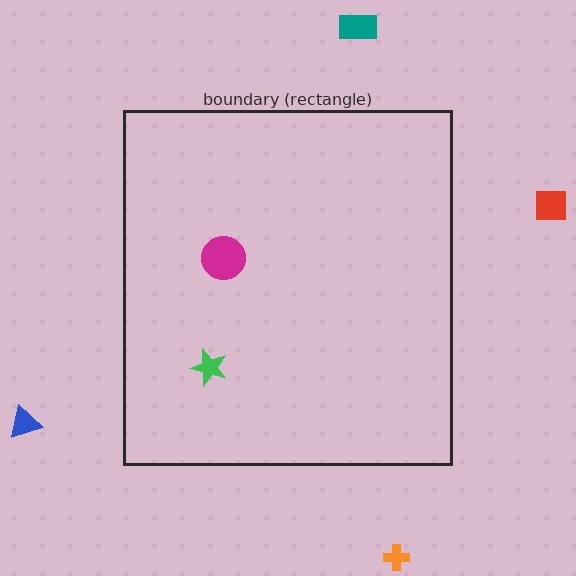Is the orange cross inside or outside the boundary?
Outside.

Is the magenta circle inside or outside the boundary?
Inside.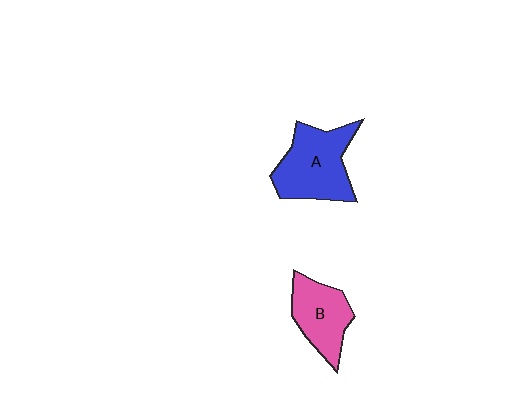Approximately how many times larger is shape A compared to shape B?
Approximately 1.3 times.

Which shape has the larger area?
Shape A (blue).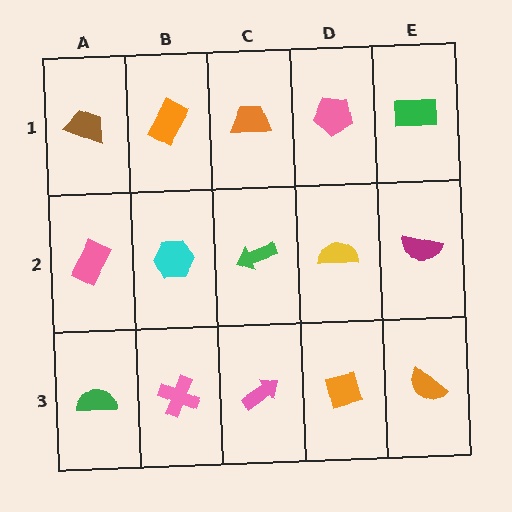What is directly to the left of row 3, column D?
A pink arrow.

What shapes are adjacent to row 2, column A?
A brown trapezoid (row 1, column A), a green semicircle (row 3, column A), a cyan hexagon (row 2, column B).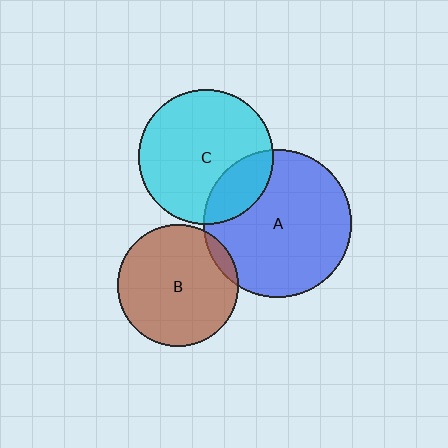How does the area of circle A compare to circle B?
Approximately 1.5 times.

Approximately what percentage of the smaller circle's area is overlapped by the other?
Approximately 5%.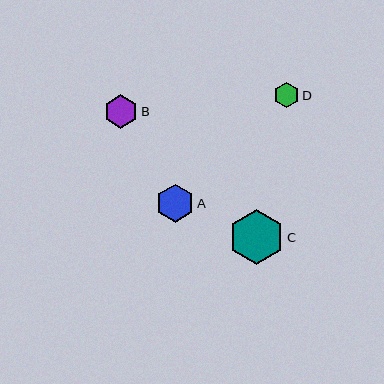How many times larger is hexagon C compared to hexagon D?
Hexagon C is approximately 2.2 times the size of hexagon D.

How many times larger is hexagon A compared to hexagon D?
Hexagon A is approximately 1.5 times the size of hexagon D.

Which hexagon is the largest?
Hexagon C is the largest with a size of approximately 55 pixels.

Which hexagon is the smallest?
Hexagon D is the smallest with a size of approximately 25 pixels.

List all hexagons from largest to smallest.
From largest to smallest: C, A, B, D.